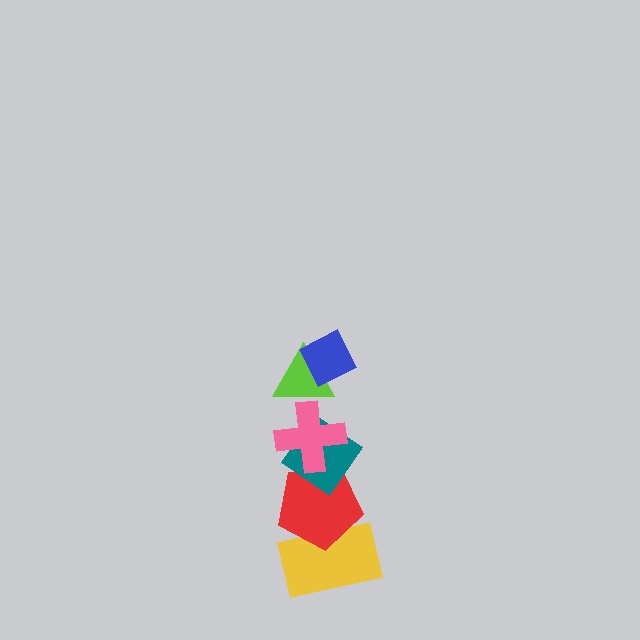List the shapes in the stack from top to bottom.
From top to bottom: the blue diamond, the lime triangle, the pink cross, the teal diamond, the red pentagon, the yellow rectangle.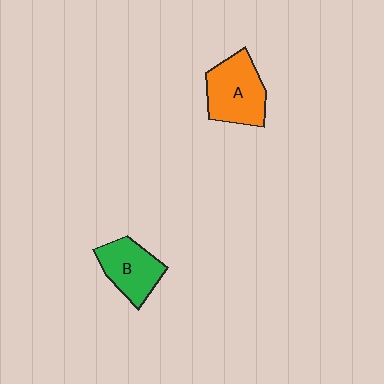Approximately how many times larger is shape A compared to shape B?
Approximately 1.2 times.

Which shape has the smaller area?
Shape B (green).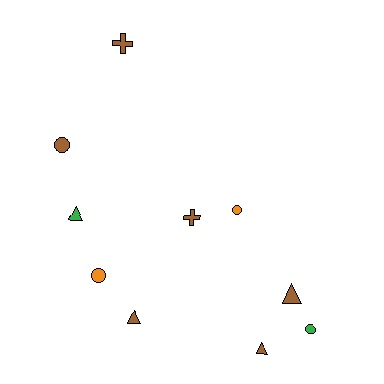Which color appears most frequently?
Brown, with 6 objects.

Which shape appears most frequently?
Circle, with 4 objects.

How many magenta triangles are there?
There are no magenta triangles.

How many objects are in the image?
There are 10 objects.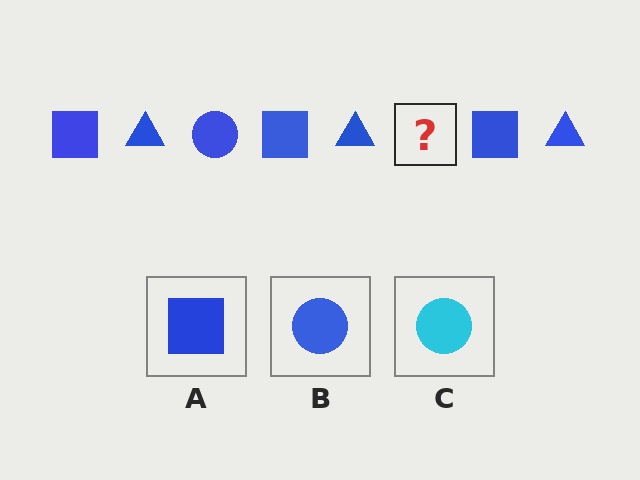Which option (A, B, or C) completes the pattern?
B.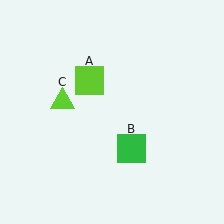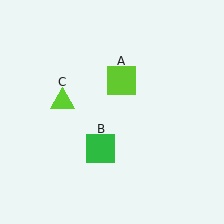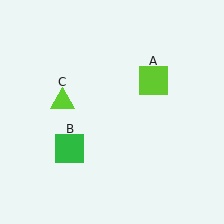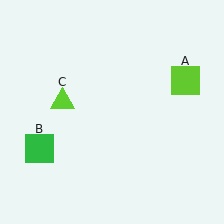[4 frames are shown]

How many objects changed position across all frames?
2 objects changed position: lime square (object A), green square (object B).